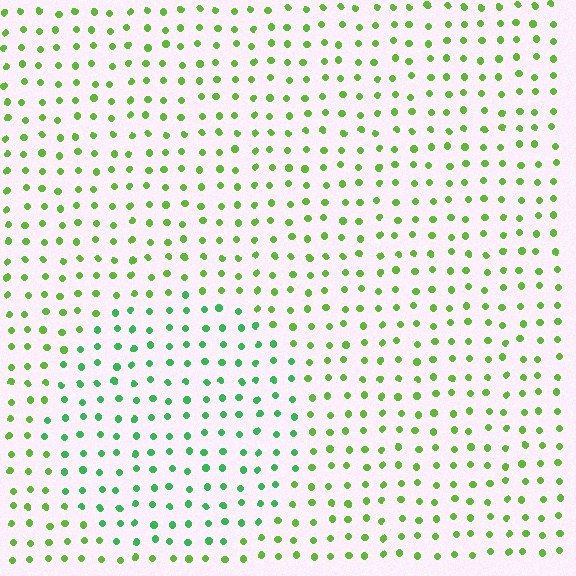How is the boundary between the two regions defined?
The boundary is defined purely by a slight shift in hue (about 32 degrees). Spacing, size, and orientation are identical on both sides.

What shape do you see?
I see a circle.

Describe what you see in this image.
The image is filled with small lime elements in a uniform arrangement. A circle-shaped region is visible where the elements are tinted to a slightly different hue, forming a subtle color boundary.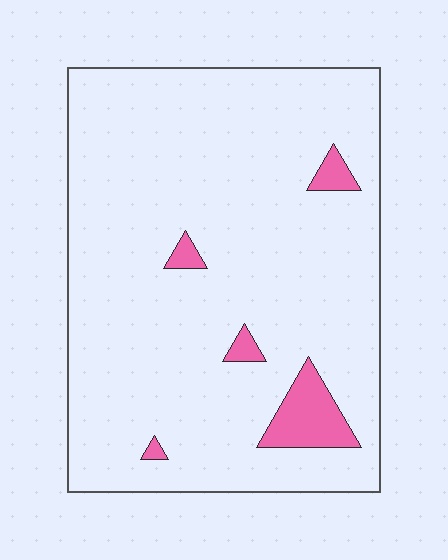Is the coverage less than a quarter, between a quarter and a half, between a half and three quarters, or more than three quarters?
Less than a quarter.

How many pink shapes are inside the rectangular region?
5.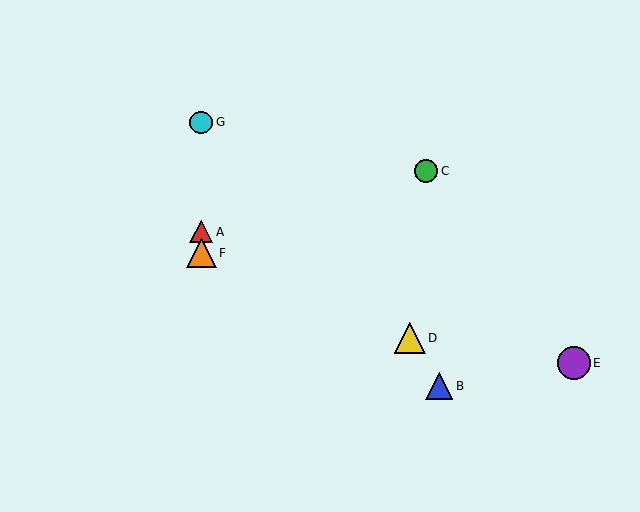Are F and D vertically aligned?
No, F is at x≈201 and D is at x≈410.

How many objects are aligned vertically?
3 objects (A, F, G) are aligned vertically.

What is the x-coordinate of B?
Object B is at x≈439.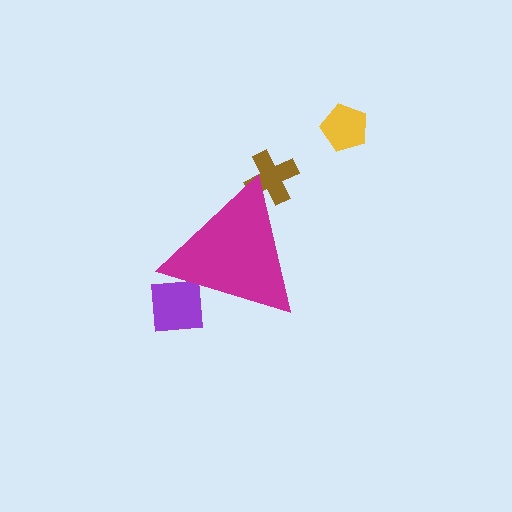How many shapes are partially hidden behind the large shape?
2 shapes are partially hidden.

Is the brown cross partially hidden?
Yes, the brown cross is partially hidden behind the magenta triangle.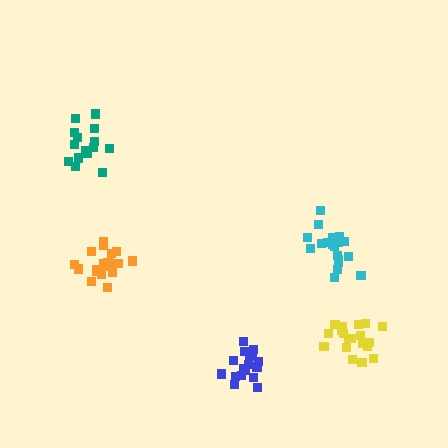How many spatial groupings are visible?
There are 5 spatial groupings.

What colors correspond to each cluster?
The clusters are colored: teal, blue, cyan, yellow, orange.